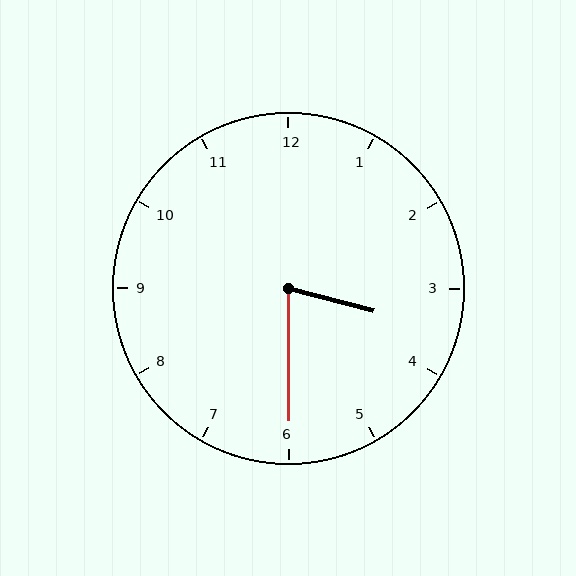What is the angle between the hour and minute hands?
Approximately 75 degrees.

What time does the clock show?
3:30.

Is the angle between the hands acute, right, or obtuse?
It is acute.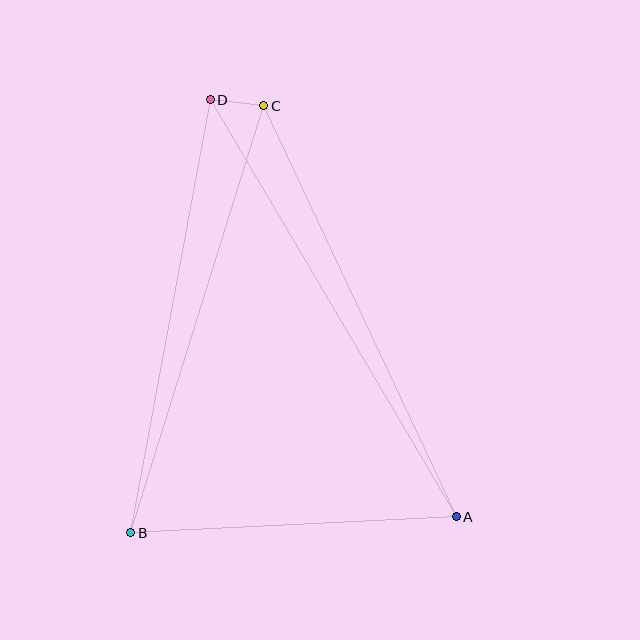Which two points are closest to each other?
Points C and D are closest to each other.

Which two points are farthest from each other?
Points A and D are farthest from each other.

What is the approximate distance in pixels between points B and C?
The distance between B and C is approximately 447 pixels.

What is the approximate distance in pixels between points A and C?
The distance between A and C is approximately 454 pixels.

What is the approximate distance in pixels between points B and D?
The distance between B and D is approximately 440 pixels.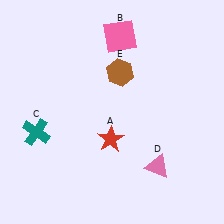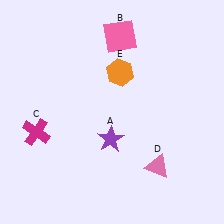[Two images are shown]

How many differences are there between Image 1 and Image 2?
There are 3 differences between the two images.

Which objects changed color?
A changed from red to purple. C changed from teal to magenta. E changed from brown to orange.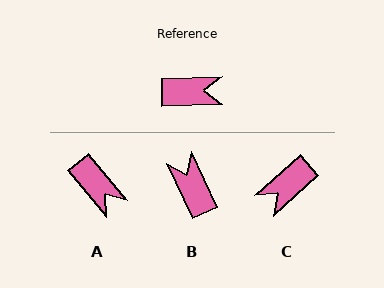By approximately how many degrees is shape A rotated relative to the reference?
Approximately 52 degrees clockwise.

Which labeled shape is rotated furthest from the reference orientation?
C, about 140 degrees away.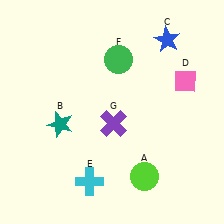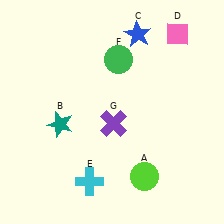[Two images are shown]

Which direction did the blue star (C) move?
The blue star (C) moved left.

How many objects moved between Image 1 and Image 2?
2 objects moved between the two images.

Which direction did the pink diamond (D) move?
The pink diamond (D) moved up.